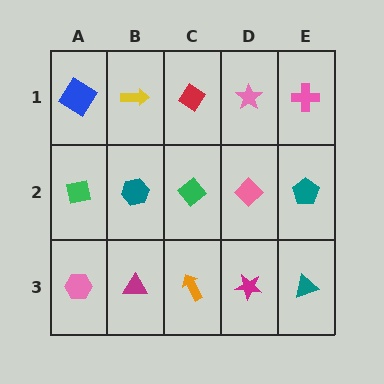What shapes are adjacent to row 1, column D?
A pink diamond (row 2, column D), a red diamond (row 1, column C), a pink cross (row 1, column E).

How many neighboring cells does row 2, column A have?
3.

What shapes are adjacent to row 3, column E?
A teal pentagon (row 2, column E), a magenta star (row 3, column D).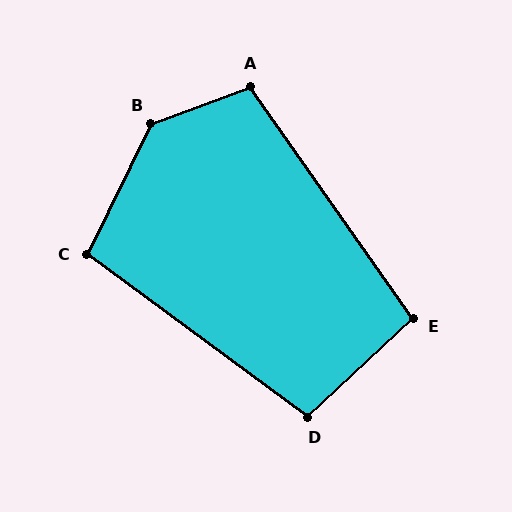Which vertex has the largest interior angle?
B, at approximately 136 degrees.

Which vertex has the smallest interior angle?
E, at approximately 98 degrees.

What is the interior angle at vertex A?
Approximately 105 degrees (obtuse).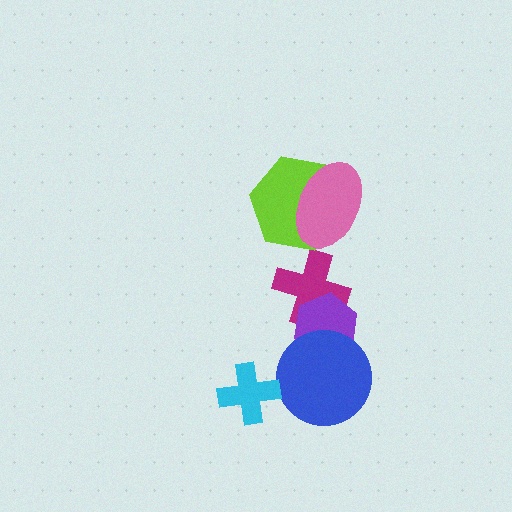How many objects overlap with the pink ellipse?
1 object overlaps with the pink ellipse.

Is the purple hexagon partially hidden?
Yes, it is partially covered by another shape.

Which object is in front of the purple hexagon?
The blue circle is in front of the purple hexagon.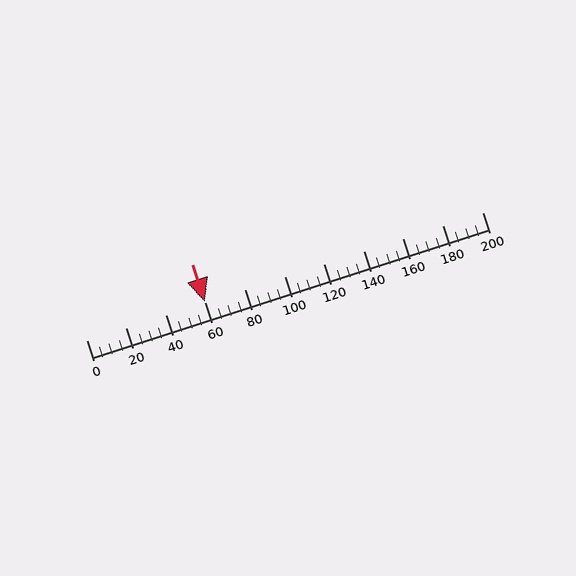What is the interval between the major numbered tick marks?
The major tick marks are spaced 20 units apart.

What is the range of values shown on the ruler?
The ruler shows values from 0 to 200.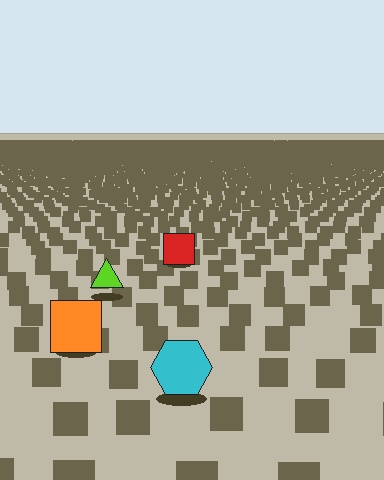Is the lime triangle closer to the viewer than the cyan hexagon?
No. The cyan hexagon is closer — you can tell from the texture gradient: the ground texture is coarser near it.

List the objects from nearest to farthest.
From nearest to farthest: the cyan hexagon, the orange square, the lime triangle, the red square.